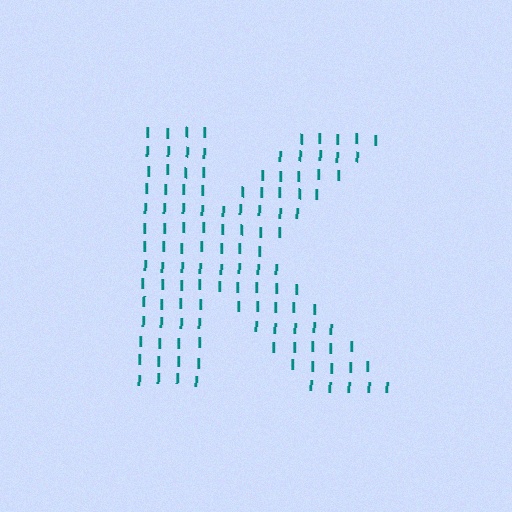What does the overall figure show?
The overall figure shows the letter K.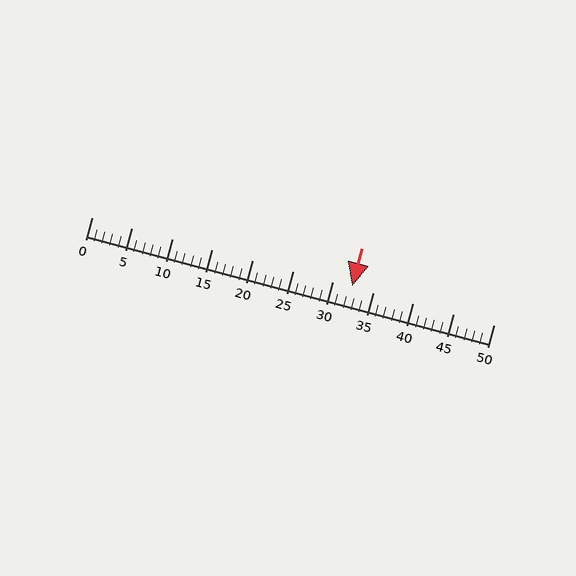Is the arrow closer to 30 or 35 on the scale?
The arrow is closer to 30.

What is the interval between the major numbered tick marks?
The major tick marks are spaced 5 units apart.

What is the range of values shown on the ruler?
The ruler shows values from 0 to 50.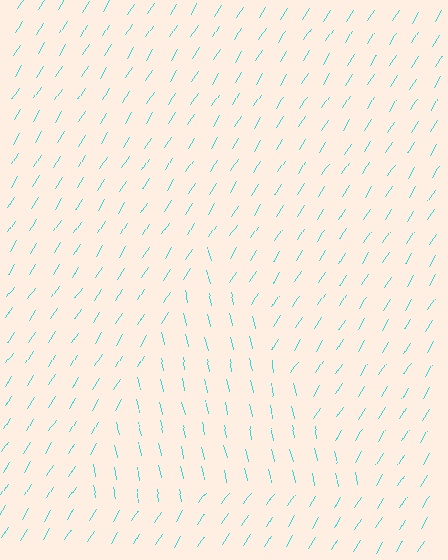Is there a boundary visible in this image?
Yes, there is a texture boundary formed by a change in line orientation.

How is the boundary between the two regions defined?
The boundary is defined purely by a change in line orientation (approximately 45 degrees difference). All lines are the same color and thickness.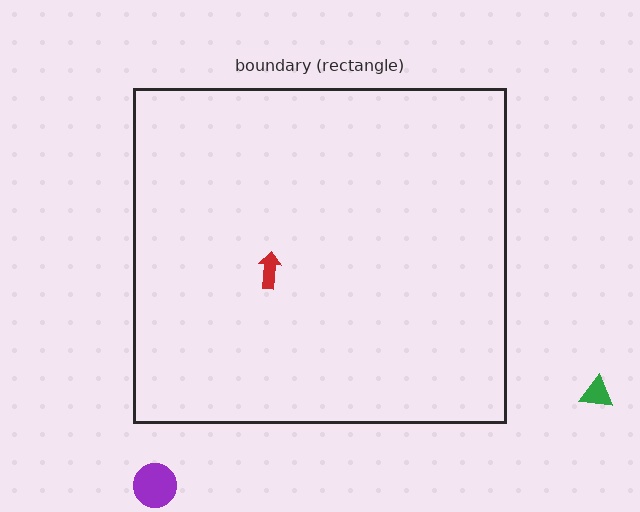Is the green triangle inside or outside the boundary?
Outside.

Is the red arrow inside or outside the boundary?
Inside.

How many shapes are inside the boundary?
1 inside, 2 outside.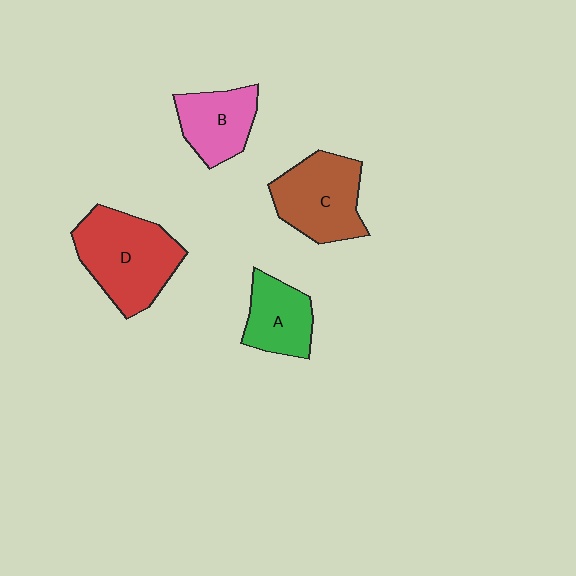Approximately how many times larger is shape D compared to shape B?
Approximately 1.6 times.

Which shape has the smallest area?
Shape A (green).